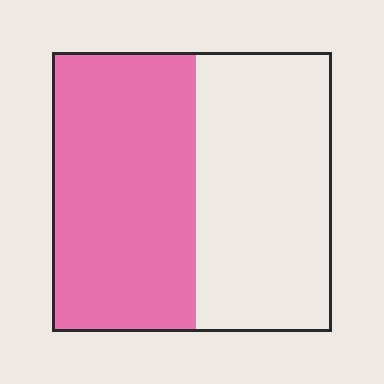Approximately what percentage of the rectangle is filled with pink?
Approximately 50%.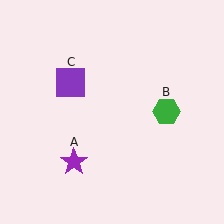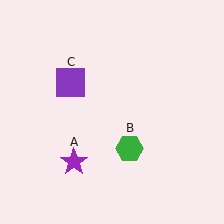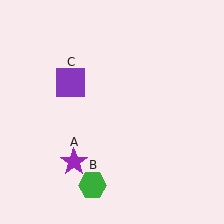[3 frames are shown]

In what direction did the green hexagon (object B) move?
The green hexagon (object B) moved down and to the left.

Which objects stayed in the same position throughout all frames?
Purple star (object A) and purple square (object C) remained stationary.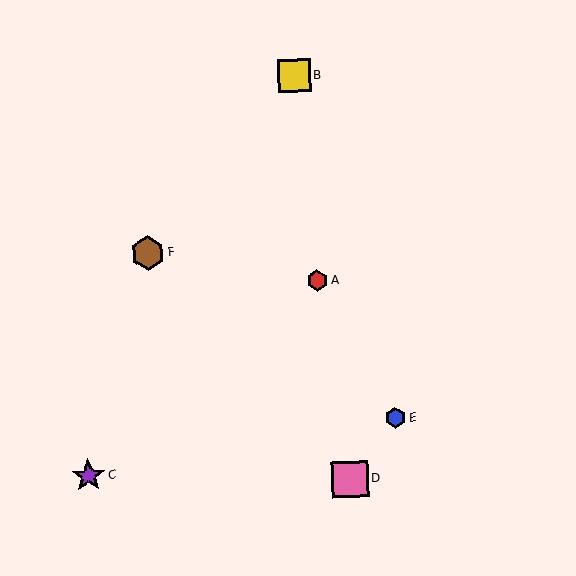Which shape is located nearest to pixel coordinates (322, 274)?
The red hexagon (labeled A) at (317, 280) is nearest to that location.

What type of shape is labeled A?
Shape A is a red hexagon.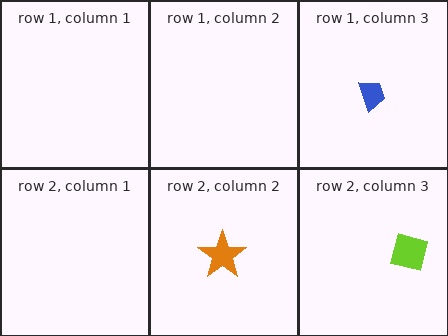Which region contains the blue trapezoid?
The row 1, column 3 region.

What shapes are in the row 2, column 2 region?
The orange star.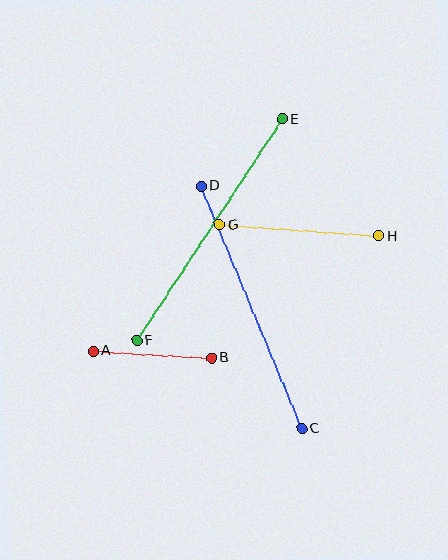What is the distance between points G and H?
The distance is approximately 160 pixels.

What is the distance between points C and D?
The distance is approximately 262 pixels.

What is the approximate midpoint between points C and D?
The midpoint is at approximately (252, 307) pixels.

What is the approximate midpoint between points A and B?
The midpoint is at approximately (152, 354) pixels.